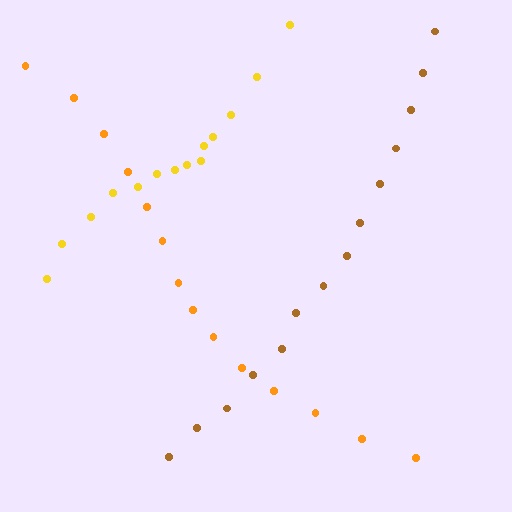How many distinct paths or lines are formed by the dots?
There are 3 distinct paths.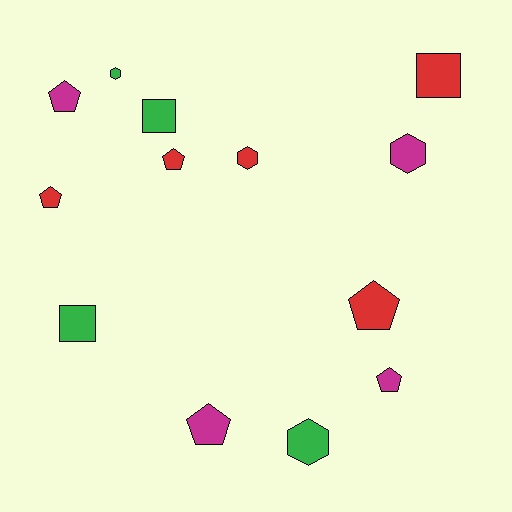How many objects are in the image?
There are 13 objects.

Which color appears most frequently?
Red, with 5 objects.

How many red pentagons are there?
There are 3 red pentagons.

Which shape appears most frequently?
Pentagon, with 6 objects.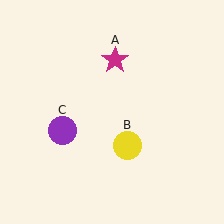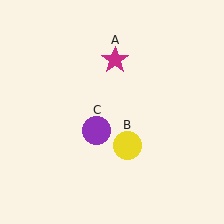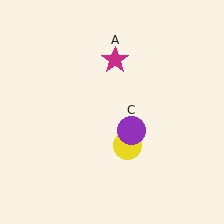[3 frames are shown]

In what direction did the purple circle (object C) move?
The purple circle (object C) moved right.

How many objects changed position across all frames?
1 object changed position: purple circle (object C).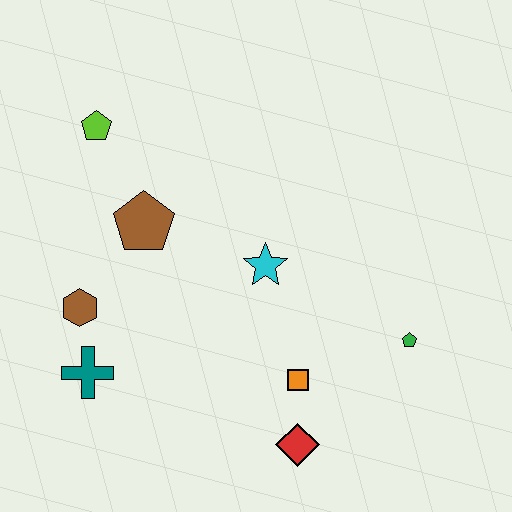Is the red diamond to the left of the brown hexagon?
No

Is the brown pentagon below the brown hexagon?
No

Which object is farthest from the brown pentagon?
The green pentagon is farthest from the brown pentagon.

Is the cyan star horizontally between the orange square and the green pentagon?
No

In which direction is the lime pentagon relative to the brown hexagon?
The lime pentagon is above the brown hexagon.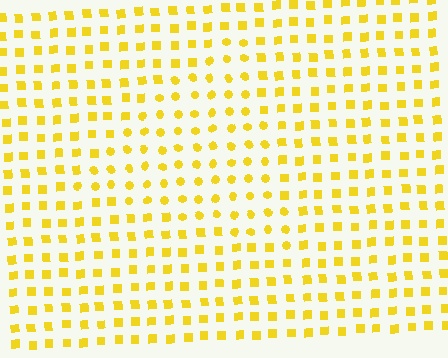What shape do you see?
I see a triangle.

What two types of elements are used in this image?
The image uses circles inside the triangle region and squares outside it.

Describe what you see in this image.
The image is filled with small yellow elements arranged in a uniform grid. A triangle-shaped region contains circles, while the surrounding area contains squares. The boundary is defined purely by the change in element shape.